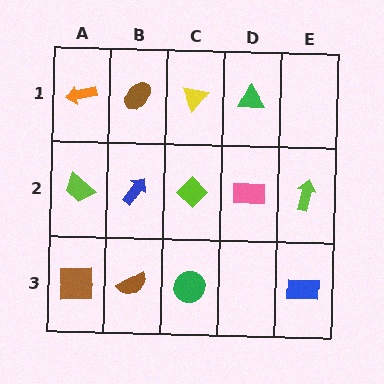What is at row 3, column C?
A green circle.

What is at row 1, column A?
An orange arrow.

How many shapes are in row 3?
4 shapes.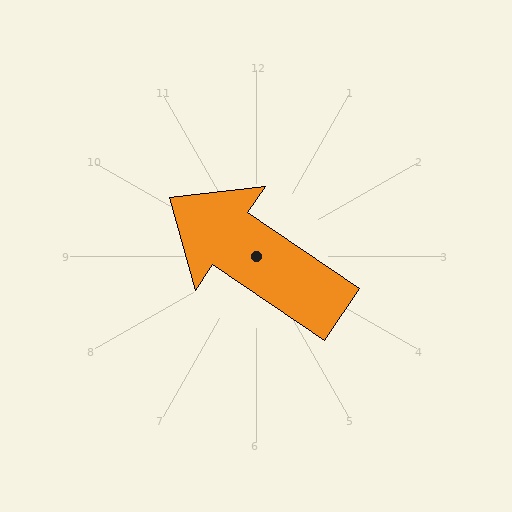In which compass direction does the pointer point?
Northwest.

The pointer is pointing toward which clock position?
Roughly 10 o'clock.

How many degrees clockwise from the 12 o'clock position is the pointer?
Approximately 304 degrees.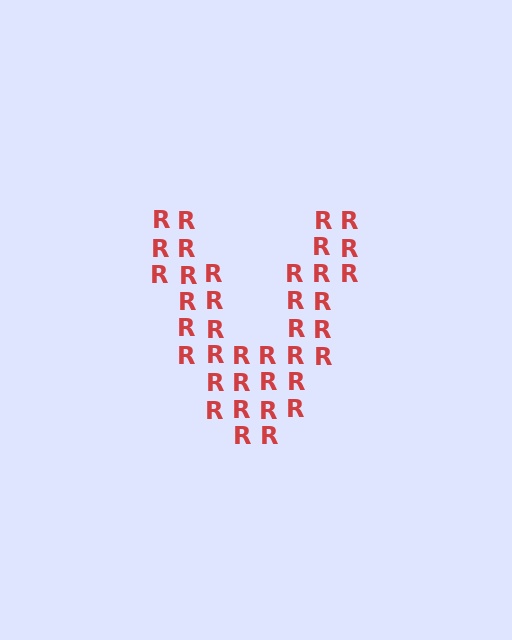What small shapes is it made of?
It is made of small letter R's.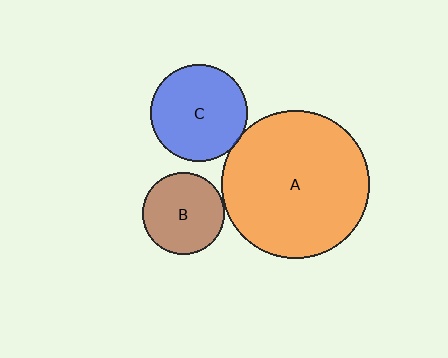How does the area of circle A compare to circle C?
Approximately 2.3 times.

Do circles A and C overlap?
Yes.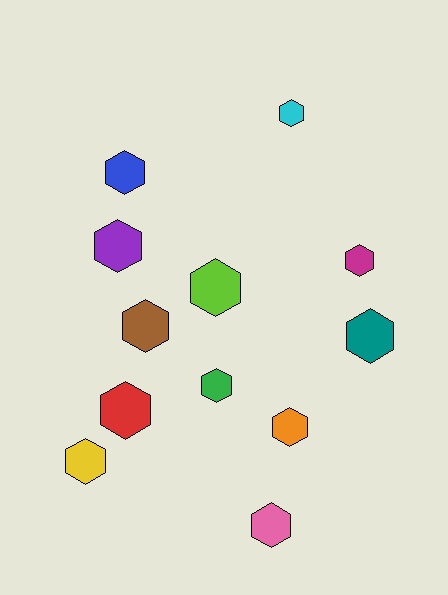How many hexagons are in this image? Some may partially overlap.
There are 12 hexagons.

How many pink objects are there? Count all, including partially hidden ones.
There is 1 pink object.